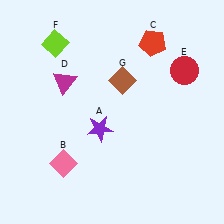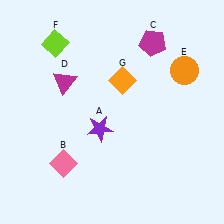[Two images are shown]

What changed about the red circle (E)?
In Image 1, E is red. In Image 2, it changed to orange.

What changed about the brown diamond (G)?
In Image 1, G is brown. In Image 2, it changed to orange.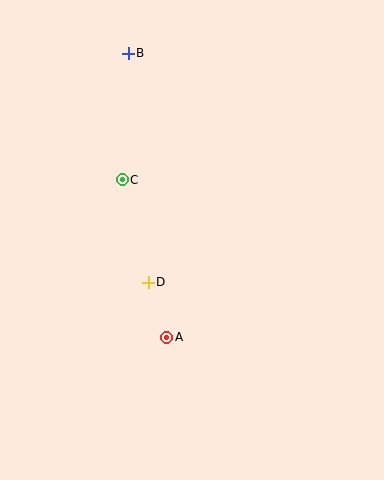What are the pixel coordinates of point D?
Point D is at (148, 282).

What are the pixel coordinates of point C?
Point C is at (122, 180).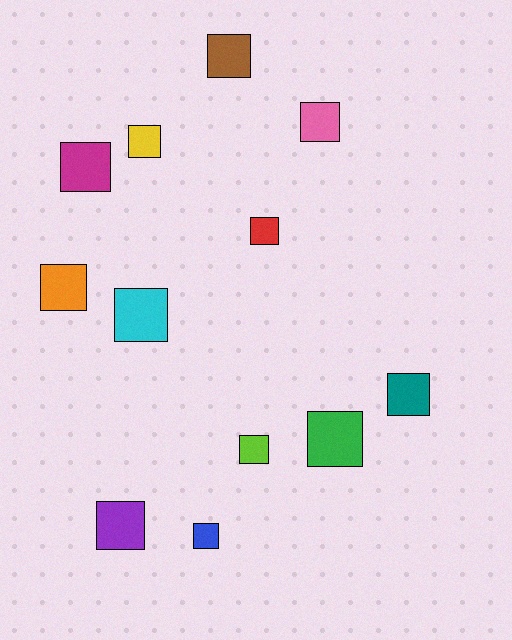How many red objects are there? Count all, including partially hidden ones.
There is 1 red object.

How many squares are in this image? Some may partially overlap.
There are 12 squares.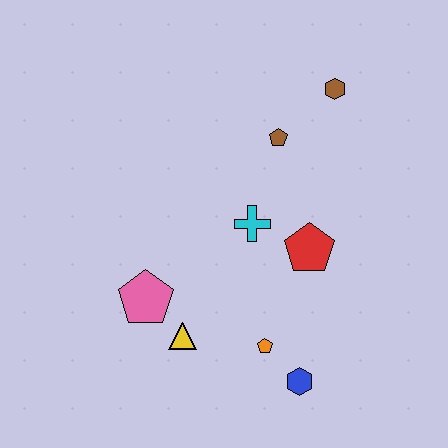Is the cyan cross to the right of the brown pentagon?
No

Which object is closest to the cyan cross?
The red pentagon is closest to the cyan cross.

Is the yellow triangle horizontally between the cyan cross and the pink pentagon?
Yes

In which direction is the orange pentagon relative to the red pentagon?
The orange pentagon is below the red pentagon.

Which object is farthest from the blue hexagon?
The brown hexagon is farthest from the blue hexagon.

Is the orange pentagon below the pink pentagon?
Yes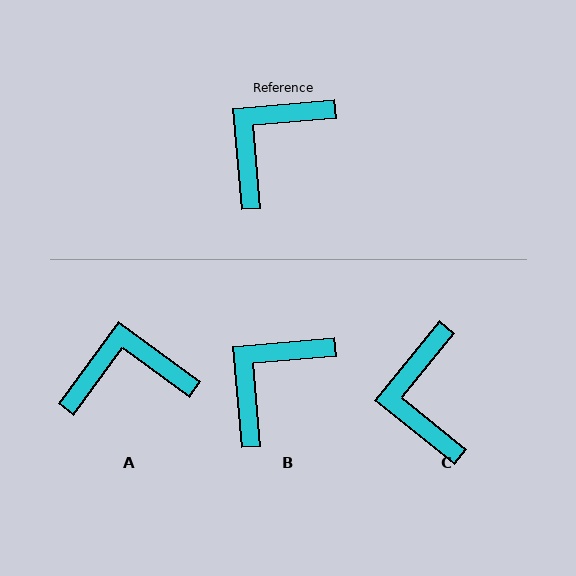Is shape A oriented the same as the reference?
No, it is off by about 41 degrees.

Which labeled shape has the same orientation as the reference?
B.